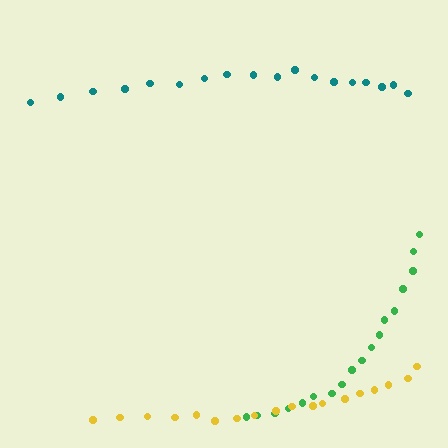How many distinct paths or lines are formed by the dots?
There are 3 distinct paths.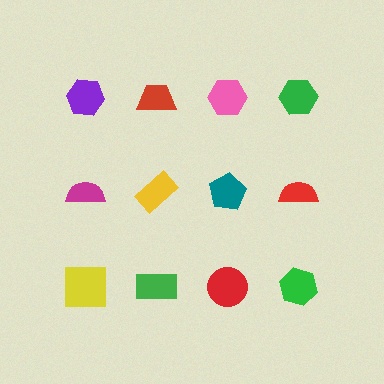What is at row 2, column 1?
A magenta semicircle.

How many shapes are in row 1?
4 shapes.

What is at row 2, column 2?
A yellow rectangle.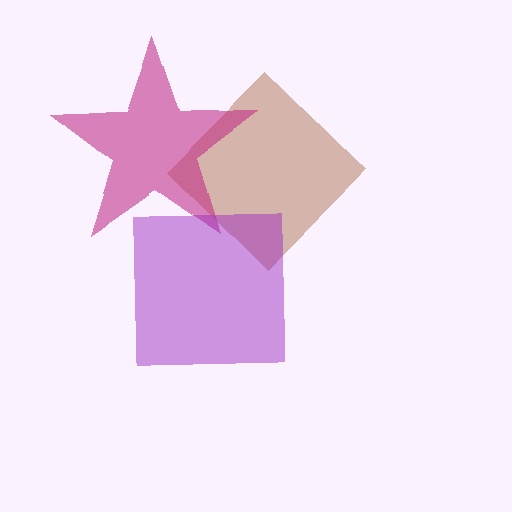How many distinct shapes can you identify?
There are 3 distinct shapes: a brown diamond, a magenta star, a purple square.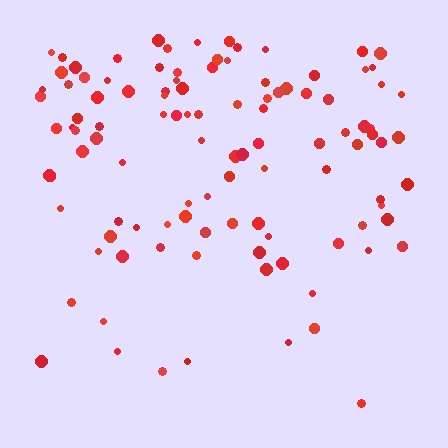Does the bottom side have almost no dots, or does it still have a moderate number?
Still a moderate number, just noticeably fewer than the top.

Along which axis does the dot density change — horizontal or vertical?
Vertical.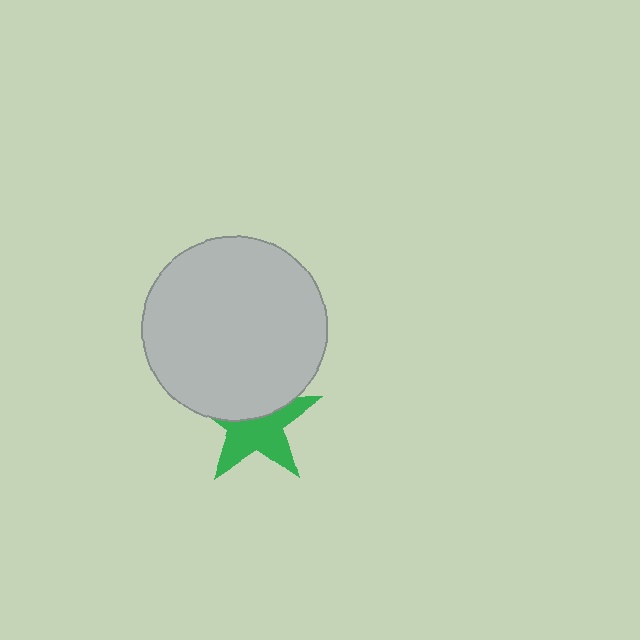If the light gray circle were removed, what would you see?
You would see the complete green star.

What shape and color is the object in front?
The object in front is a light gray circle.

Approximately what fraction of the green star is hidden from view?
Roughly 43% of the green star is hidden behind the light gray circle.